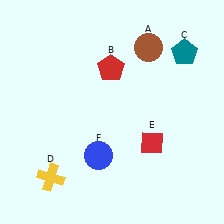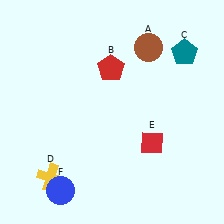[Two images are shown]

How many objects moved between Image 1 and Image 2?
1 object moved between the two images.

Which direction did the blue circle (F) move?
The blue circle (F) moved left.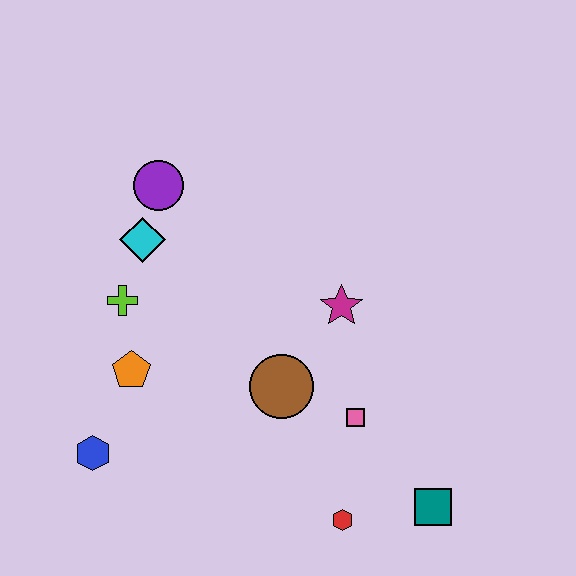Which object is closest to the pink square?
The brown circle is closest to the pink square.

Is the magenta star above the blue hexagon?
Yes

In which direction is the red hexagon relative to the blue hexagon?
The red hexagon is to the right of the blue hexagon.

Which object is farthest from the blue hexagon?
The teal square is farthest from the blue hexagon.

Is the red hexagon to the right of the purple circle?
Yes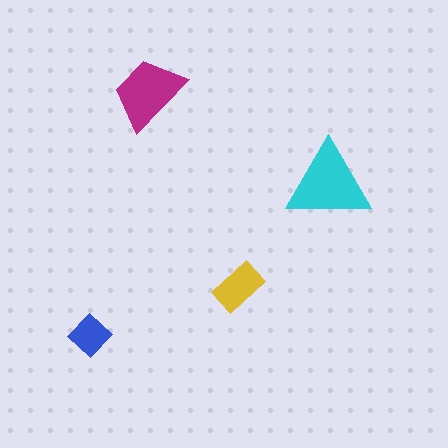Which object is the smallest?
The blue diamond.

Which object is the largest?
The cyan triangle.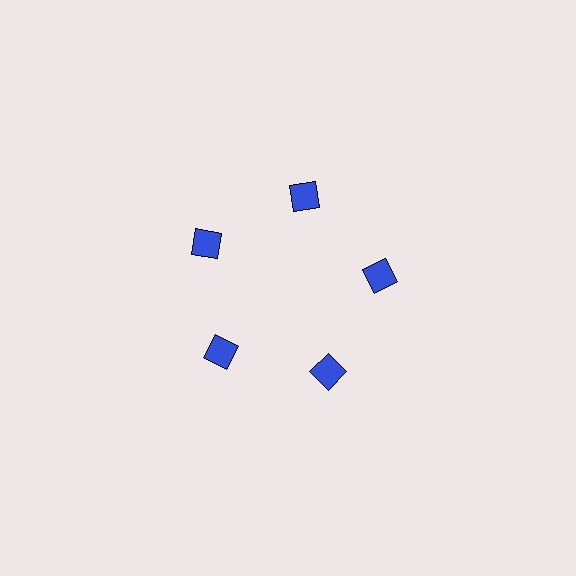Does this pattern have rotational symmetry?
Yes, this pattern has 5-fold rotational symmetry. It looks the same after rotating 72 degrees around the center.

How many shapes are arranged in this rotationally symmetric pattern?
There are 5 shapes, arranged in 5 groups of 1.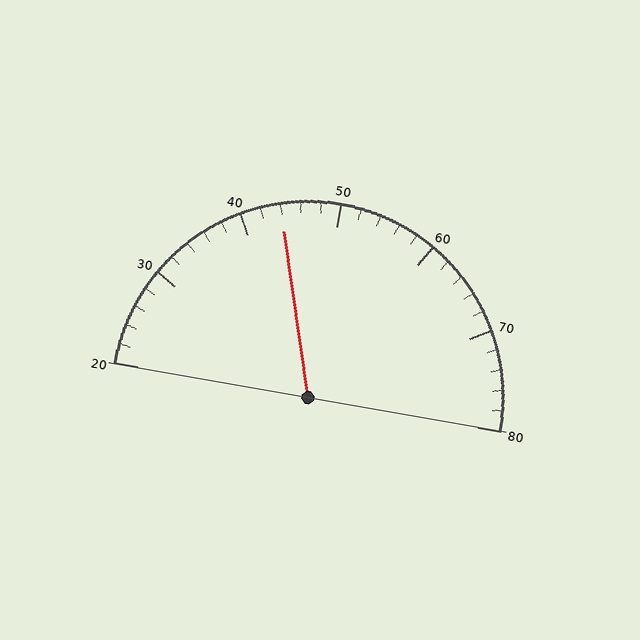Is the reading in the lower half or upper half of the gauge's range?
The reading is in the lower half of the range (20 to 80).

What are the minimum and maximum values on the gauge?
The gauge ranges from 20 to 80.